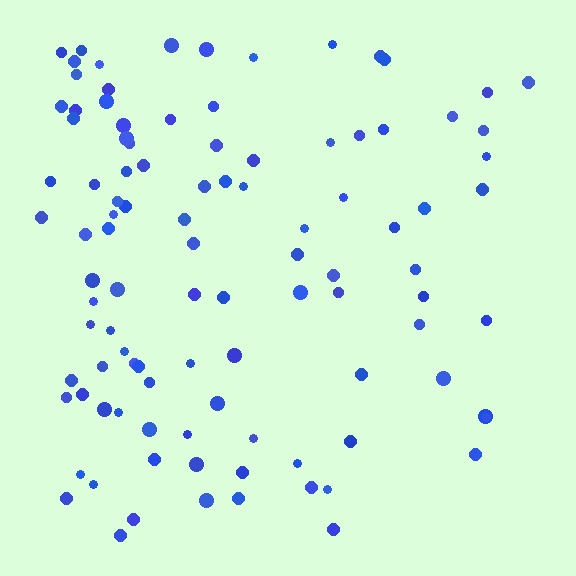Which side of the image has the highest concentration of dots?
The left.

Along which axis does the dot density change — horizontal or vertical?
Horizontal.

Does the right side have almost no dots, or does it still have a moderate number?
Still a moderate number, just noticeably fewer than the left.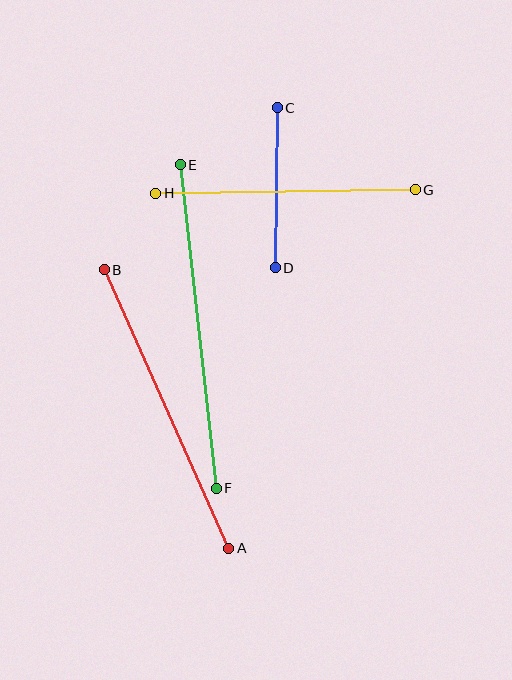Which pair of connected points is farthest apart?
Points E and F are farthest apart.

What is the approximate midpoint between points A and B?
The midpoint is at approximately (166, 409) pixels.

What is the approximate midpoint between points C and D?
The midpoint is at approximately (276, 188) pixels.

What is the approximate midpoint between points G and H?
The midpoint is at approximately (286, 191) pixels.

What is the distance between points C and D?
The distance is approximately 160 pixels.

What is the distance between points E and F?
The distance is approximately 325 pixels.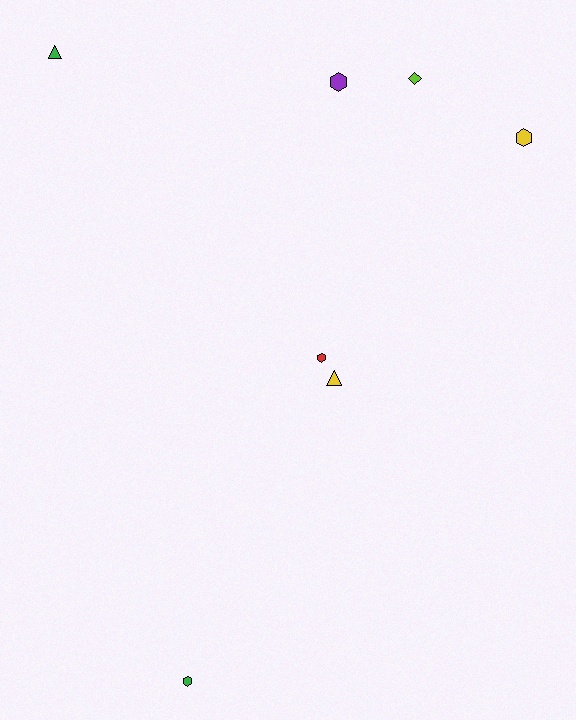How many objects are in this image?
There are 7 objects.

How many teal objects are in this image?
There are no teal objects.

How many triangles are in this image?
There are 2 triangles.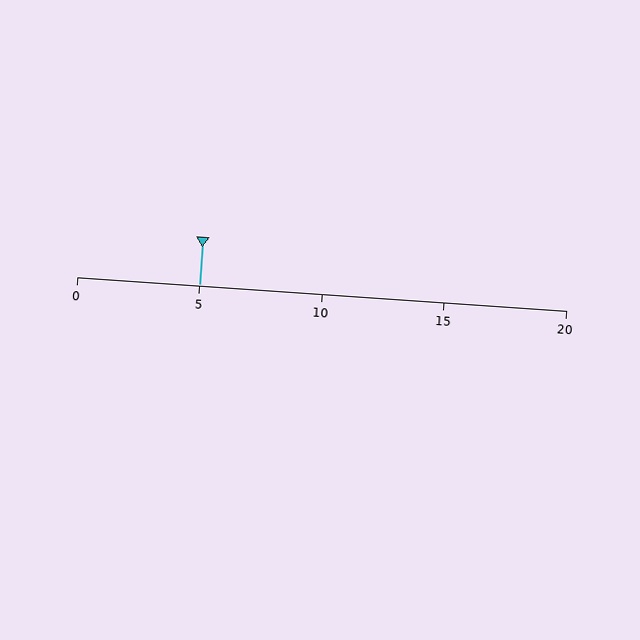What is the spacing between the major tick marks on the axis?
The major ticks are spaced 5 apart.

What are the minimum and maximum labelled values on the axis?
The axis runs from 0 to 20.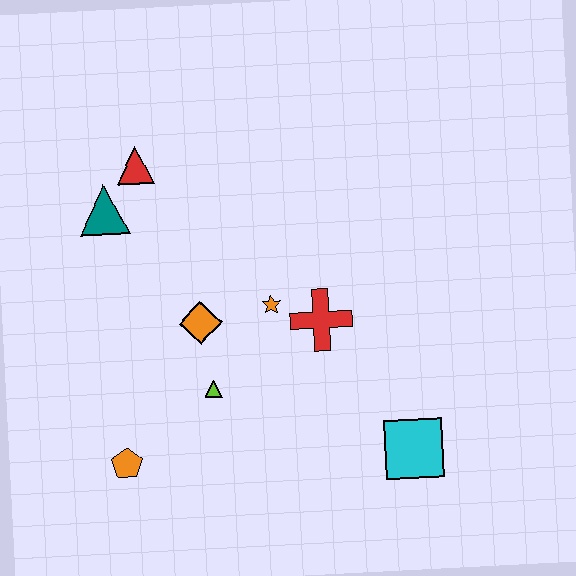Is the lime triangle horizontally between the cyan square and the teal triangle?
Yes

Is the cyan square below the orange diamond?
Yes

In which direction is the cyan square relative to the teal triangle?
The cyan square is to the right of the teal triangle.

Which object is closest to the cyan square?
The red cross is closest to the cyan square.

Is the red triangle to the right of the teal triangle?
Yes